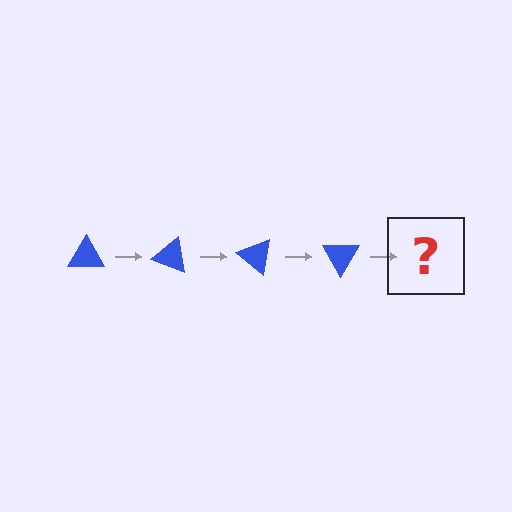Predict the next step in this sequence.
The next step is a blue triangle rotated 80 degrees.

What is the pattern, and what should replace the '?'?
The pattern is that the triangle rotates 20 degrees each step. The '?' should be a blue triangle rotated 80 degrees.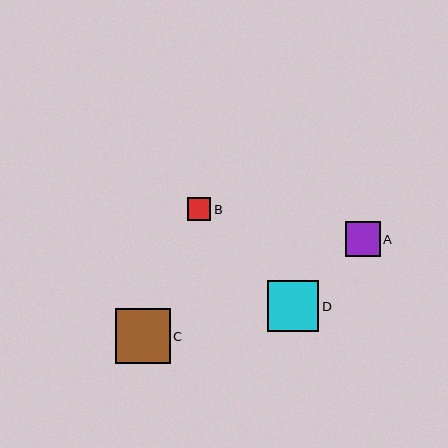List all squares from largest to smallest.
From largest to smallest: C, D, A, B.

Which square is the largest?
Square C is the largest with a size of approximately 55 pixels.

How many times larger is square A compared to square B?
Square A is approximately 1.5 times the size of square B.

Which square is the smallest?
Square B is the smallest with a size of approximately 23 pixels.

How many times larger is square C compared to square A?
Square C is approximately 1.6 times the size of square A.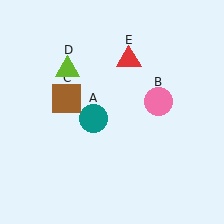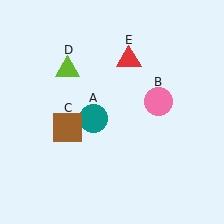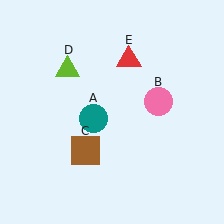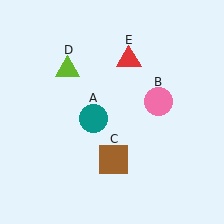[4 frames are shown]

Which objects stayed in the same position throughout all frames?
Teal circle (object A) and pink circle (object B) and lime triangle (object D) and red triangle (object E) remained stationary.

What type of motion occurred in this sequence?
The brown square (object C) rotated counterclockwise around the center of the scene.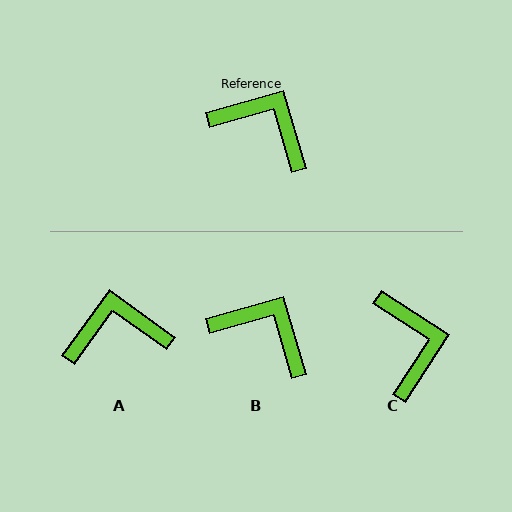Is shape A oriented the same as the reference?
No, it is off by about 38 degrees.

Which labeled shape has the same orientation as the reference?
B.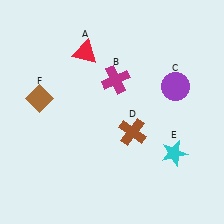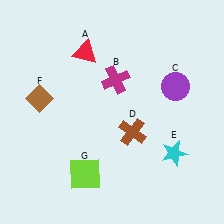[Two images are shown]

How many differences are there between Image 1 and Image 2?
There is 1 difference between the two images.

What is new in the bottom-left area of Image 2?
A lime square (G) was added in the bottom-left area of Image 2.